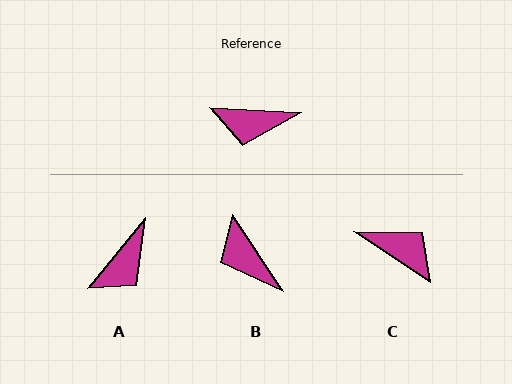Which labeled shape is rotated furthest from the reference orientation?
C, about 150 degrees away.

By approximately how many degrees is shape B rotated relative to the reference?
Approximately 54 degrees clockwise.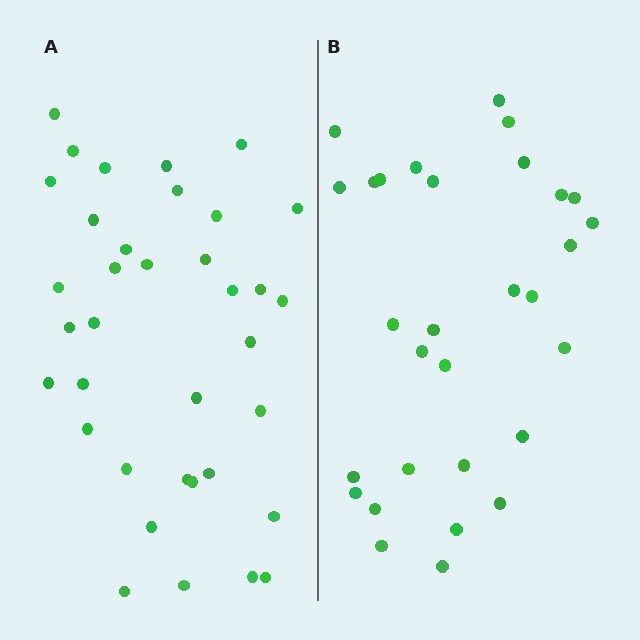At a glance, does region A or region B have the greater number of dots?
Region A (the left region) has more dots.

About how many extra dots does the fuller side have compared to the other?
Region A has about 6 more dots than region B.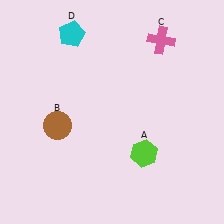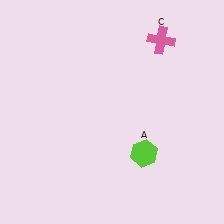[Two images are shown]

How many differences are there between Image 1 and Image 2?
There are 2 differences between the two images.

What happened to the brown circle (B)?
The brown circle (B) was removed in Image 2. It was in the bottom-left area of Image 1.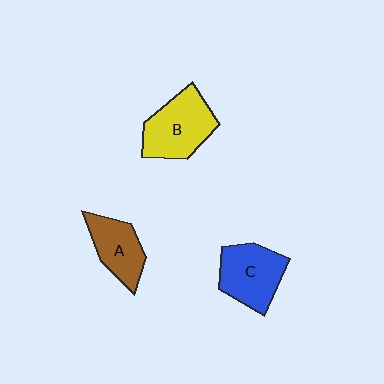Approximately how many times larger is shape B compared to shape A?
Approximately 1.4 times.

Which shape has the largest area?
Shape B (yellow).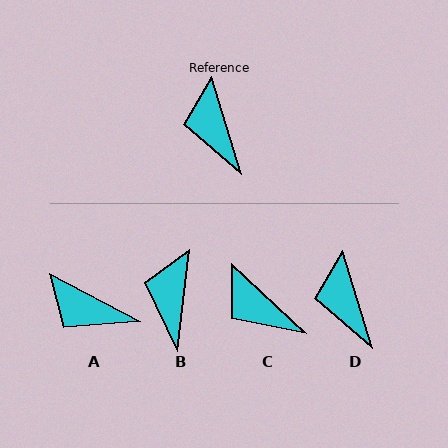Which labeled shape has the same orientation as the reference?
D.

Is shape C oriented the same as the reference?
No, it is off by about 30 degrees.